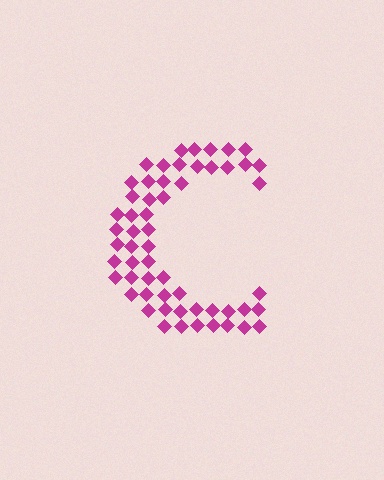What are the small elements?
The small elements are diamonds.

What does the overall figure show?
The overall figure shows the letter C.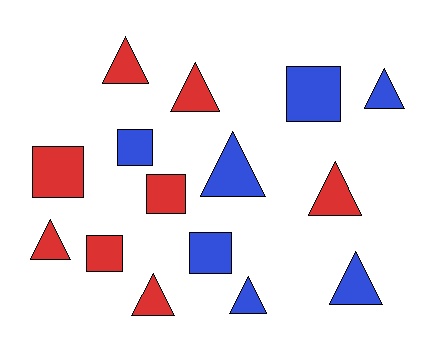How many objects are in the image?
There are 15 objects.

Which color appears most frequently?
Red, with 8 objects.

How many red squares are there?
There are 3 red squares.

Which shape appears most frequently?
Triangle, with 9 objects.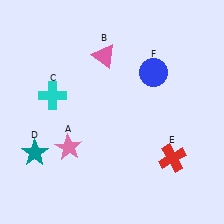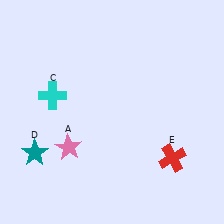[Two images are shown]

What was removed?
The pink triangle (B), the blue circle (F) were removed in Image 2.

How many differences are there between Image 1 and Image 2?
There are 2 differences between the two images.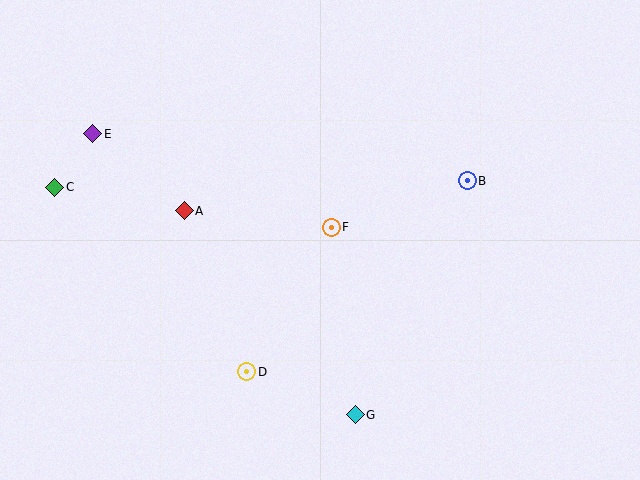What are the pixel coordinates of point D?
Point D is at (247, 372).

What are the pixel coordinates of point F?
Point F is at (331, 227).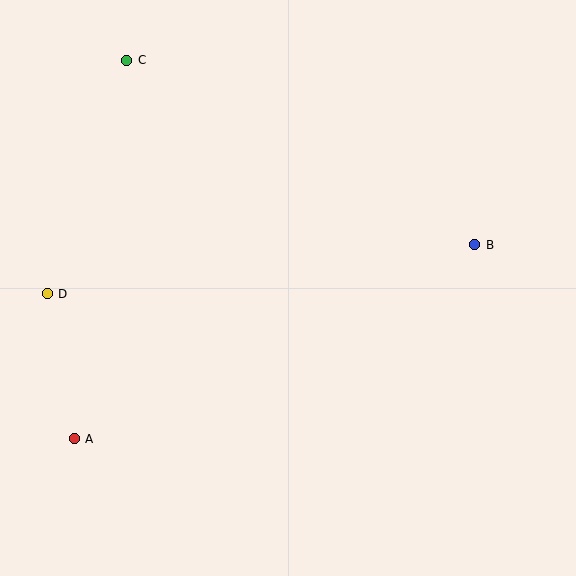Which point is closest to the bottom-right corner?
Point B is closest to the bottom-right corner.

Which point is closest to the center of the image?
Point B at (475, 245) is closest to the center.